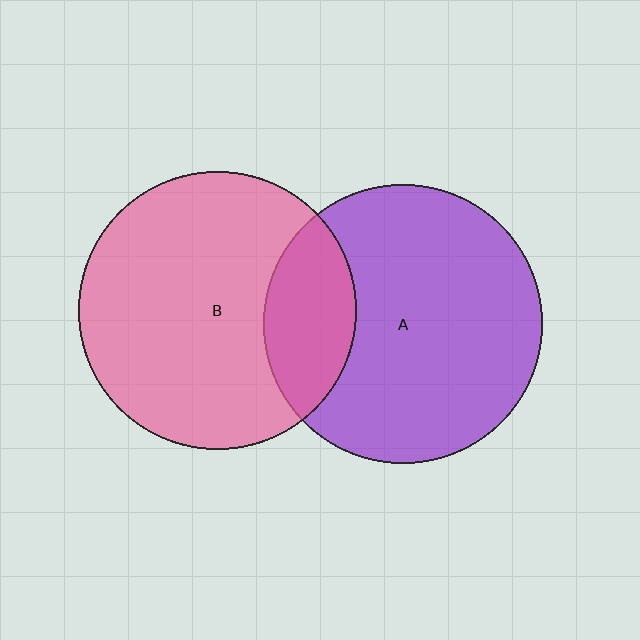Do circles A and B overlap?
Yes.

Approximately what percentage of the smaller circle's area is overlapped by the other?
Approximately 20%.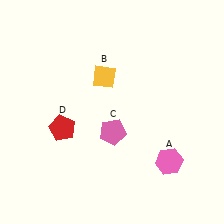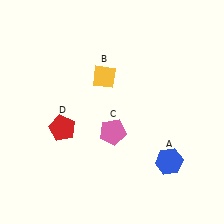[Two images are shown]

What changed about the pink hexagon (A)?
In Image 1, A is pink. In Image 2, it changed to blue.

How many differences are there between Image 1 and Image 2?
There is 1 difference between the two images.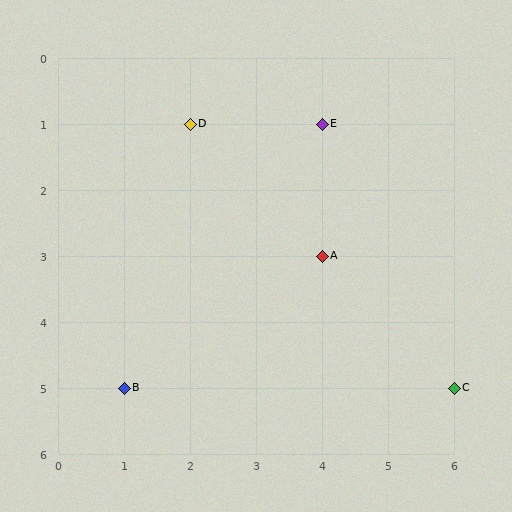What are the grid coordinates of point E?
Point E is at grid coordinates (4, 1).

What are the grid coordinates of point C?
Point C is at grid coordinates (6, 5).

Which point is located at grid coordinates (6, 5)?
Point C is at (6, 5).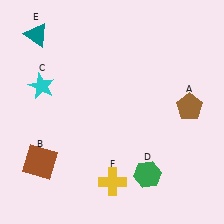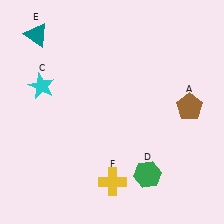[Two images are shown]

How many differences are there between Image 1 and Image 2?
There is 1 difference between the two images.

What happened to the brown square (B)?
The brown square (B) was removed in Image 2. It was in the bottom-left area of Image 1.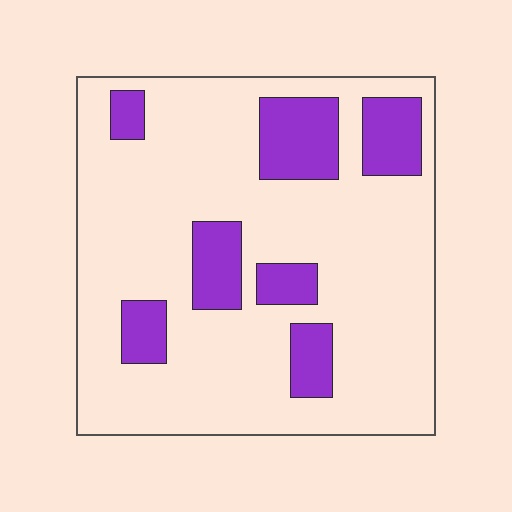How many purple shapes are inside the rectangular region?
7.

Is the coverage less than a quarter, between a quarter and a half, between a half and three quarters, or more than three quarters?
Less than a quarter.